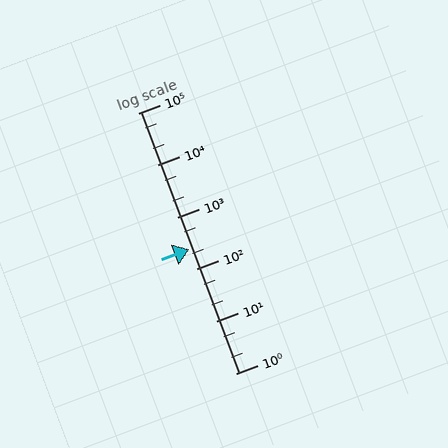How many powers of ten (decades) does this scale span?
The scale spans 5 decades, from 1 to 100000.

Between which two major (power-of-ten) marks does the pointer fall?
The pointer is between 100 and 1000.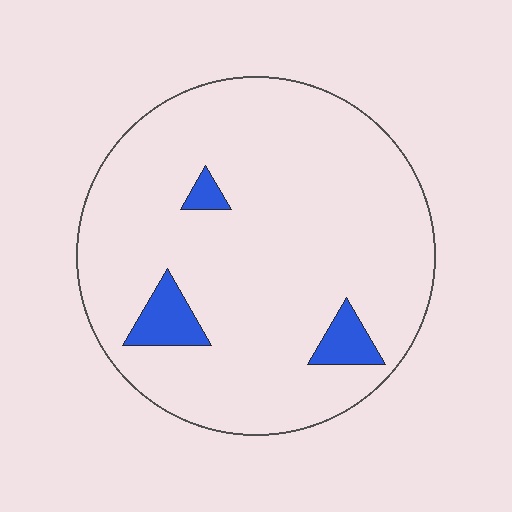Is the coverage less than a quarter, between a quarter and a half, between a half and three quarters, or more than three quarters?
Less than a quarter.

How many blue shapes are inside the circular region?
3.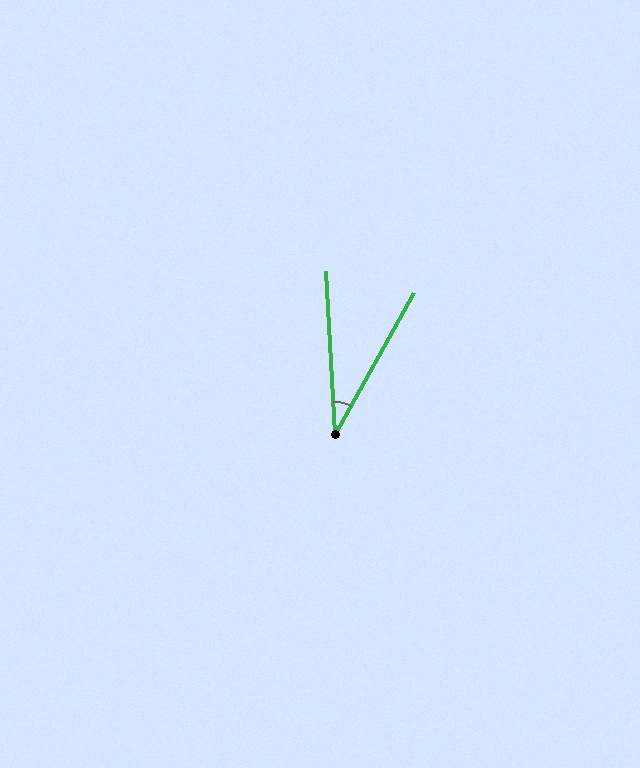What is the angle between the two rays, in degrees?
Approximately 32 degrees.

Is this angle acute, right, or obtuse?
It is acute.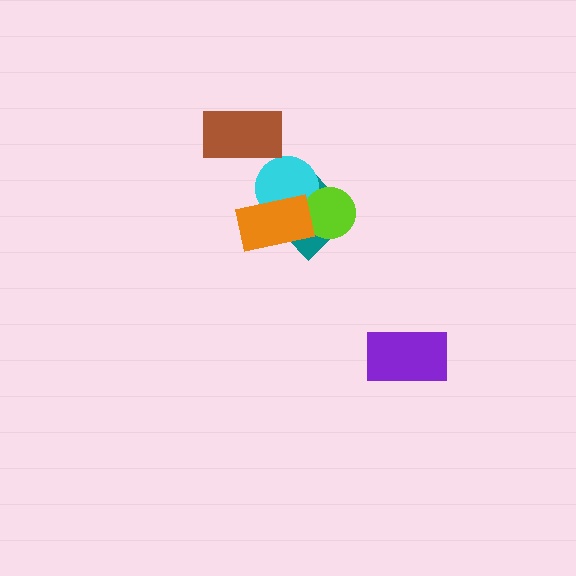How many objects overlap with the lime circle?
3 objects overlap with the lime circle.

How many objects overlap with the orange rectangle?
3 objects overlap with the orange rectangle.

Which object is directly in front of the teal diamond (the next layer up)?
The cyan circle is directly in front of the teal diamond.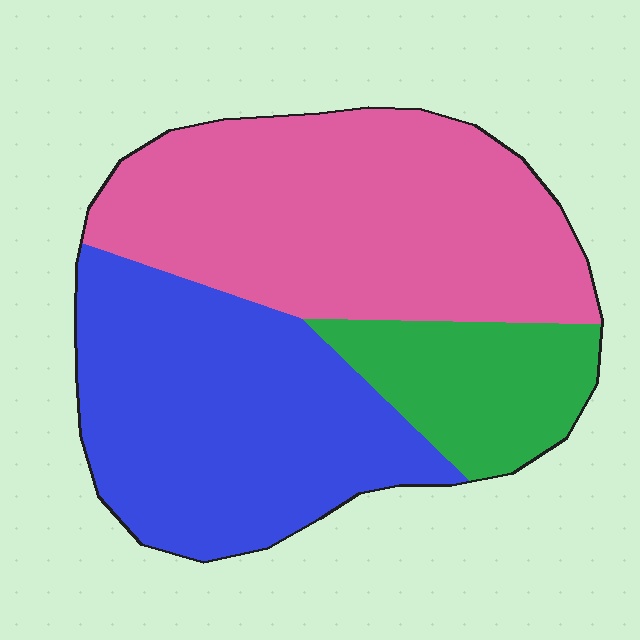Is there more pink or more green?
Pink.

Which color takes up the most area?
Pink, at roughly 45%.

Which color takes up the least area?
Green, at roughly 15%.